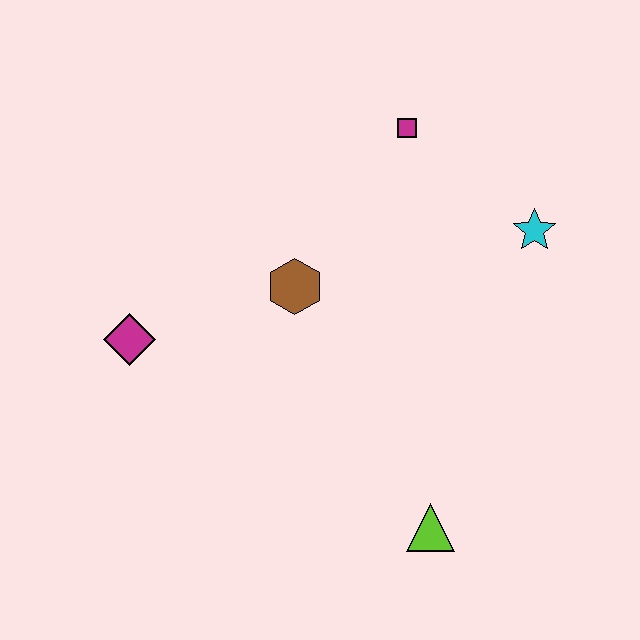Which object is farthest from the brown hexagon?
The lime triangle is farthest from the brown hexagon.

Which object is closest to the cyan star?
The magenta square is closest to the cyan star.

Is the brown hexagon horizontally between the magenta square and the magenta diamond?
Yes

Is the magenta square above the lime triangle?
Yes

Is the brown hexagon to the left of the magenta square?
Yes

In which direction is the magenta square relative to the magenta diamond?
The magenta square is to the right of the magenta diamond.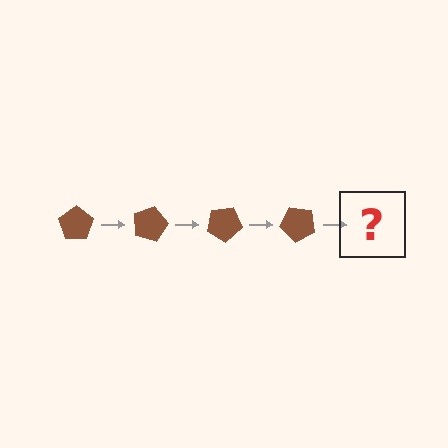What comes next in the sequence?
The next element should be a brown pentagon rotated 60 degrees.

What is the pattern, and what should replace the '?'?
The pattern is that the pentagon rotates 15 degrees each step. The '?' should be a brown pentagon rotated 60 degrees.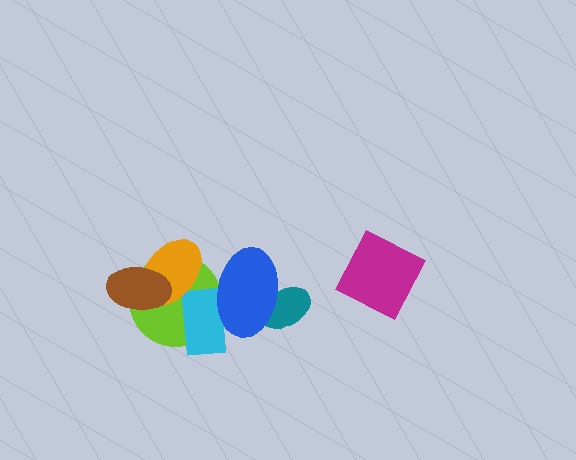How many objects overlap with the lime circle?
4 objects overlap with the lime circle.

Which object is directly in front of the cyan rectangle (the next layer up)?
The orange ellipse is directly in front of the cyan rectangle.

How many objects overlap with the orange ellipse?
3 objects overlap with the orange ellipse.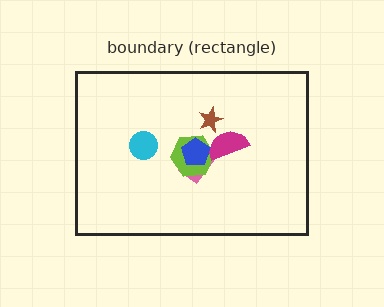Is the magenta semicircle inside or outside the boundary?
Inside.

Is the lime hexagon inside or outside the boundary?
Inside.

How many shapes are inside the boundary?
6 inside, 0 outside.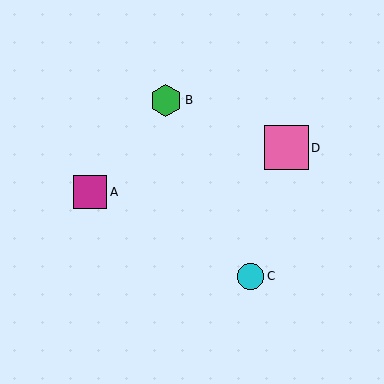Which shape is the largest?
The pink square (labeled D) is the largest.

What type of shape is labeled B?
Shape B is a green hexagon.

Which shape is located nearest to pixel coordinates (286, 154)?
The pink square (labeled D) at (286, 148) is nearest to that location.